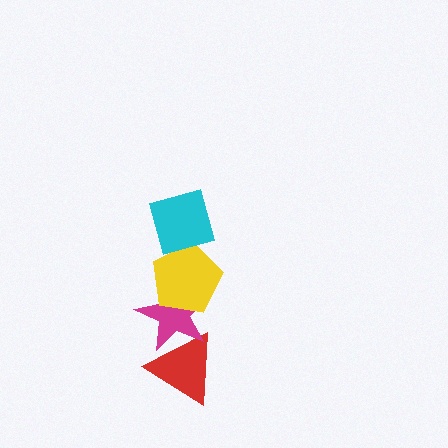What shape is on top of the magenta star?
The yellow pentagon is on top of the magenta star.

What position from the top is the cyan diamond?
The cyan diamond is 1st from the top.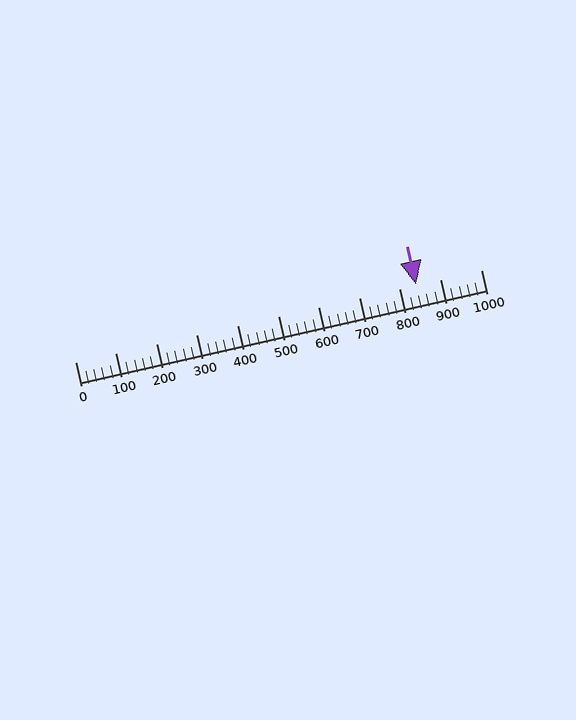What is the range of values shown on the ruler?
The ruler shows values from 0 to 1000.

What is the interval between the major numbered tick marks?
The major tick marks are spaced 100 units apart.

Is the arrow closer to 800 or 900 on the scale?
The arrow is closer to 800.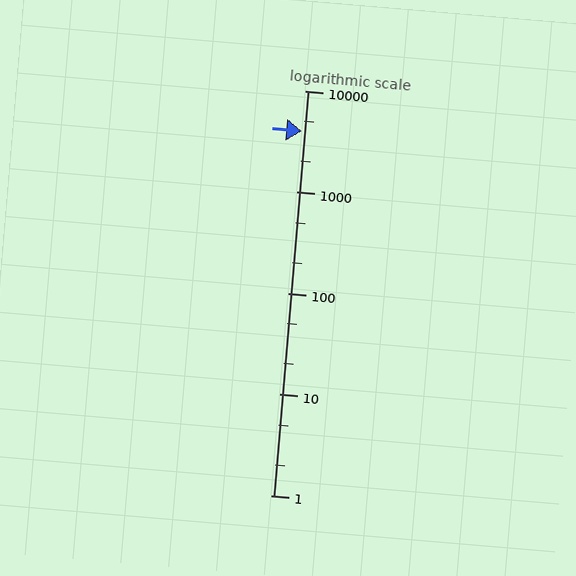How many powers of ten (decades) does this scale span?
The scale spans 4 decades, from 1 to 10000.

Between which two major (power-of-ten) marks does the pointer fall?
The pointer is between 1000 and 10000.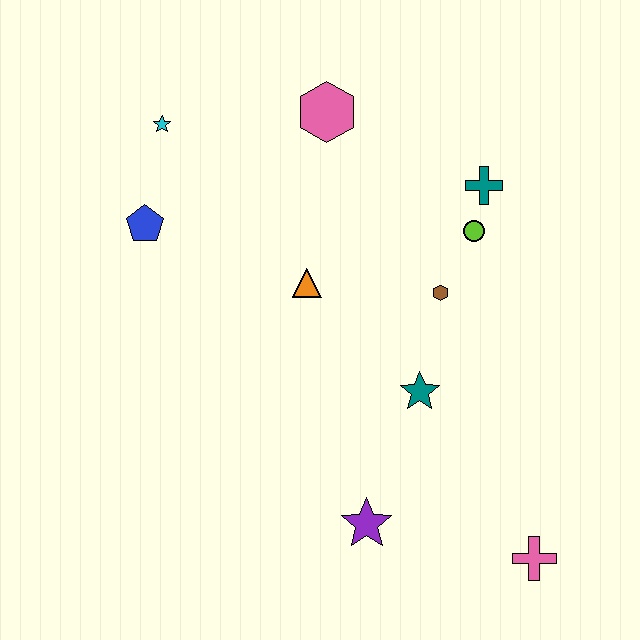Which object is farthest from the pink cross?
The cyan star is farthest from the pink cross.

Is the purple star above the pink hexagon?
No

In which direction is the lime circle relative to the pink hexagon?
The lime circle is to the right of the pink hexagon.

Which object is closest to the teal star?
The brown hexagon is closest to the teal star.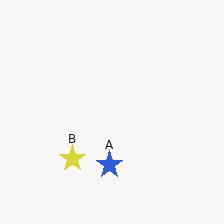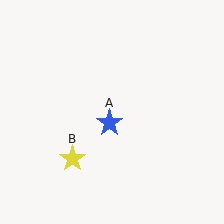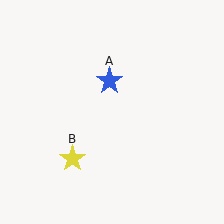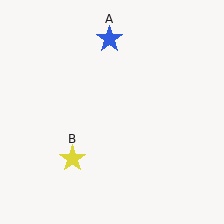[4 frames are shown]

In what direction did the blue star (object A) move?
The blue star (object A) moved up.